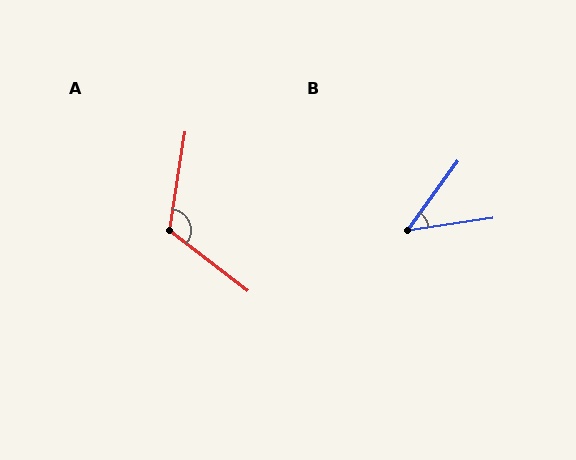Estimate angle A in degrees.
Approximately 118 degrees.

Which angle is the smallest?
B, at approximately 46 degrees.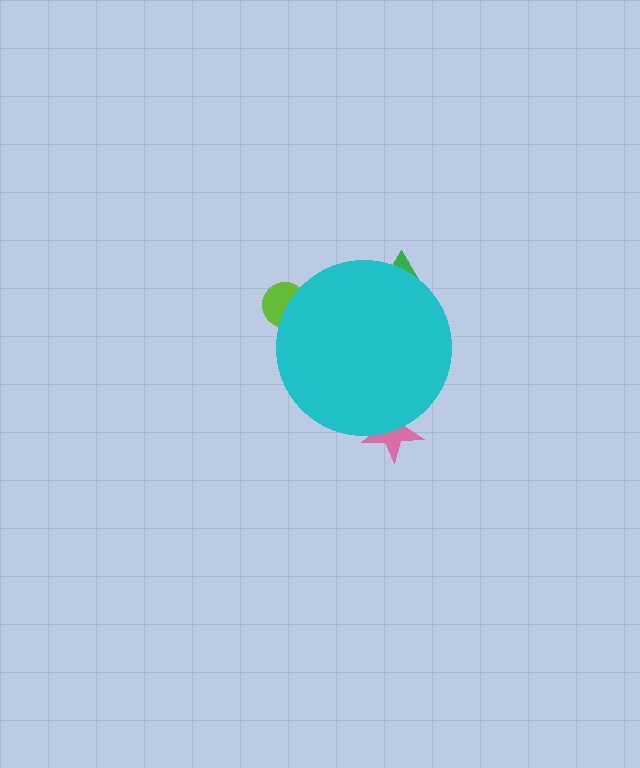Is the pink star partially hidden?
Yes, the pink star is partially hidden behind the cyan circle.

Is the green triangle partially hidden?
Yes, the green triangle is partially hidden behind the cyan circle.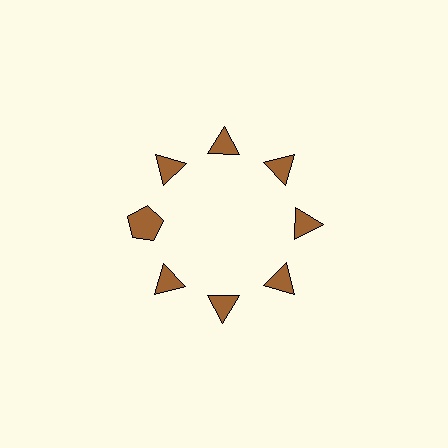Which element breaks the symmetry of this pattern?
The brown pentagon at roughly the 9 o'clock position breaks the symmetry. All other shapes are brown triangles.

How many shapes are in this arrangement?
There are 8 shapes arranged in a ring pattern.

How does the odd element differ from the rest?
It has a different shape: pentagon instead of triangle.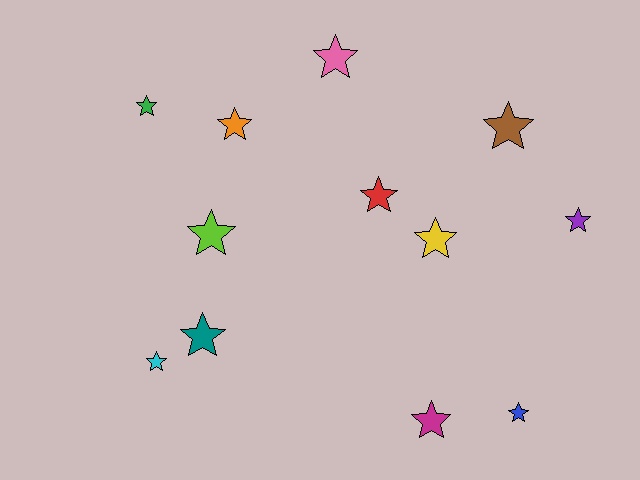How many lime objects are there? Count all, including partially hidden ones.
There is 1 lime object.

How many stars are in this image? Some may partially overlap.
There are 12 stars.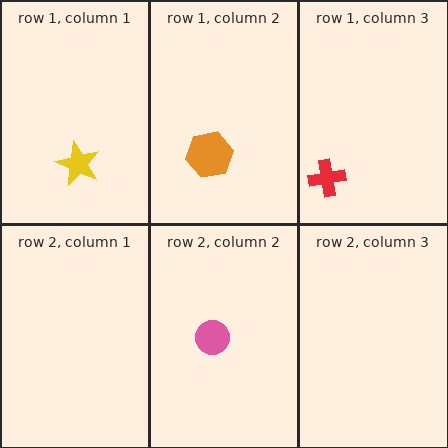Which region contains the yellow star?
The row 1, column 1 region.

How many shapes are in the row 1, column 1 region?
1.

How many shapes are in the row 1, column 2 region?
1.